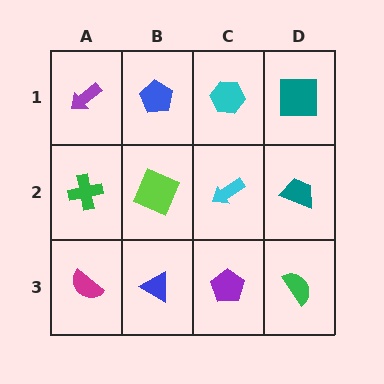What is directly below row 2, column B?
A blue triangle.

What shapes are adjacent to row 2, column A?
A purple arrow (row 1, column A), a magenta semicircle (row 3, column A), a lime square (row 2, column B).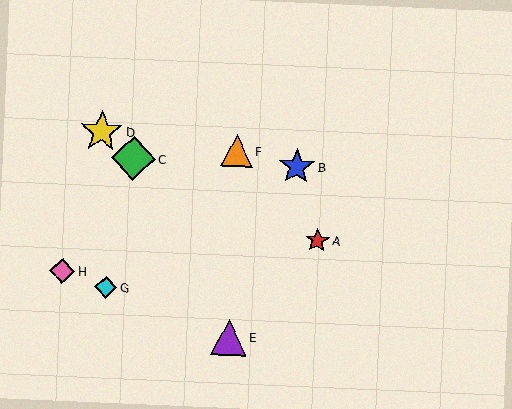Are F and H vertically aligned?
No, F is at x≈237 and H is at x≈62.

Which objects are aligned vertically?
Objects E, F are aligned vertically.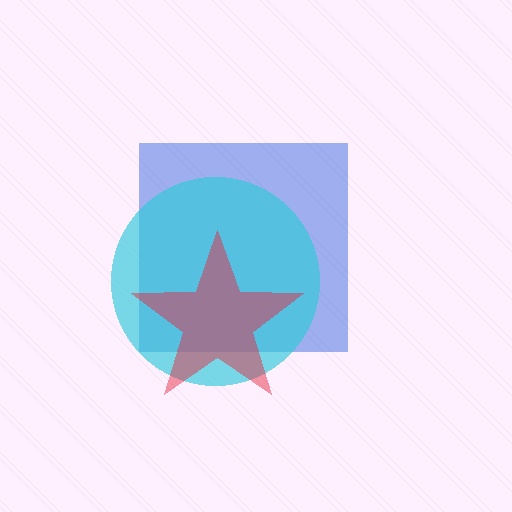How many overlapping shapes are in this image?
There are 3 overlapping shapes in the image.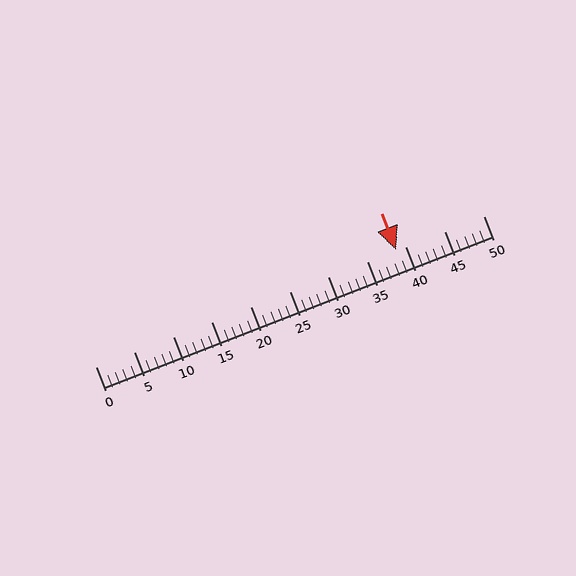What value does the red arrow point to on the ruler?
The red arrow points to approximately 39.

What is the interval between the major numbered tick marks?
The major tick marks are spaced 5 units apart.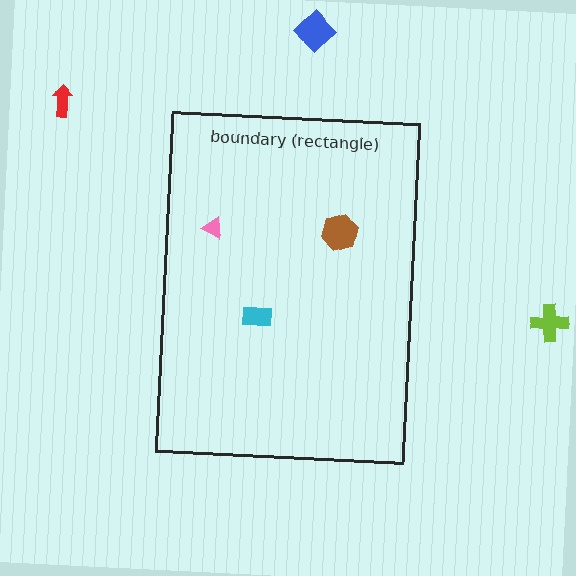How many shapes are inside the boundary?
3 inside, 3 outside.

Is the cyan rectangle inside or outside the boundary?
Inside.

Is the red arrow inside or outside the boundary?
Outside.